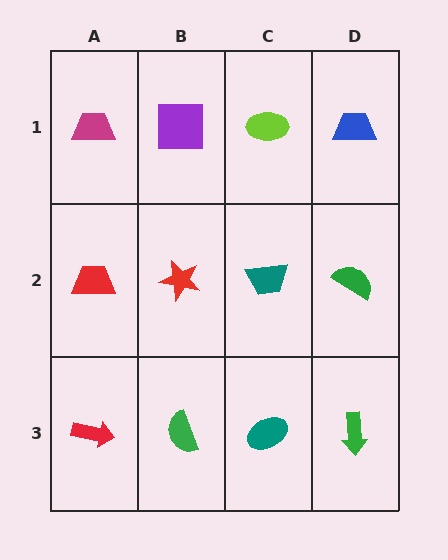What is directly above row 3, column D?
A green semicircle.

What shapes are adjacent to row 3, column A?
A red trapezoid (row 2, column A), a green semicircle (row 3, column B).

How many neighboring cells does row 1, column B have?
3.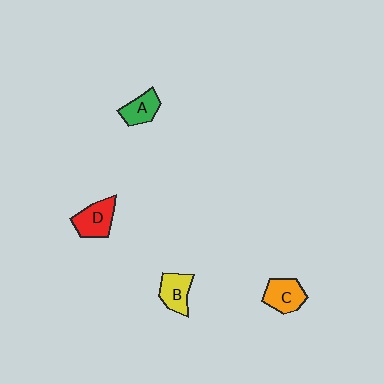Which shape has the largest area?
Shape D (red).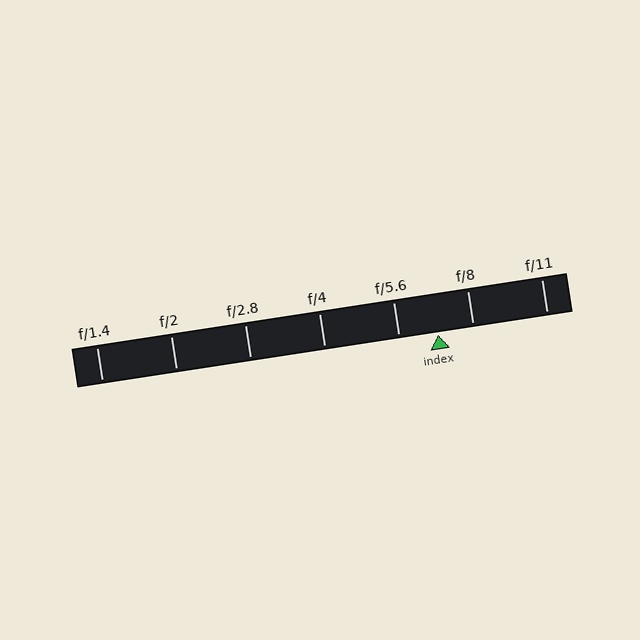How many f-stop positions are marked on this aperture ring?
There are 7 f-stop positions marked.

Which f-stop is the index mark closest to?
The index mark is closest to f/8.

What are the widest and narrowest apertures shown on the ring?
The widest aperture shown is f/1.4 and the narrowest is f/11.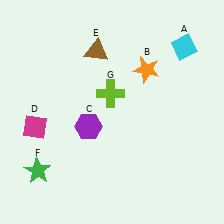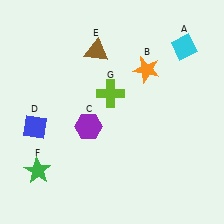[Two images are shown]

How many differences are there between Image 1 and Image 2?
There is 1 difference between the two images.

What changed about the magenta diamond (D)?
In Image 1, D is magenta. In Image 2, it changed to blue.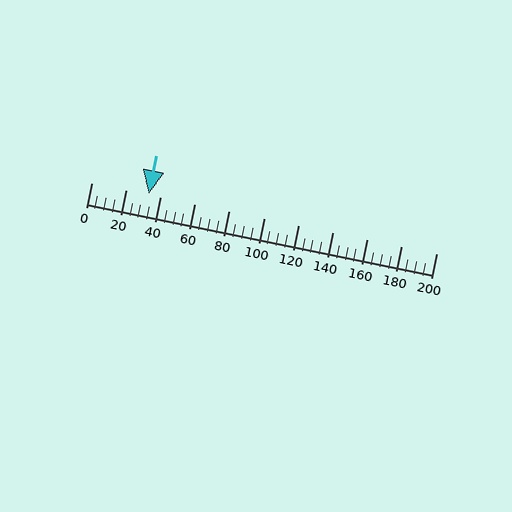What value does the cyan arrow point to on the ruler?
The cyan arrow points to approximately 33.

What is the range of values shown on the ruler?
The ruler shows values from 0 to 200.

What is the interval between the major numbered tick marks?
The major tick marks are spaced 20 units apart.